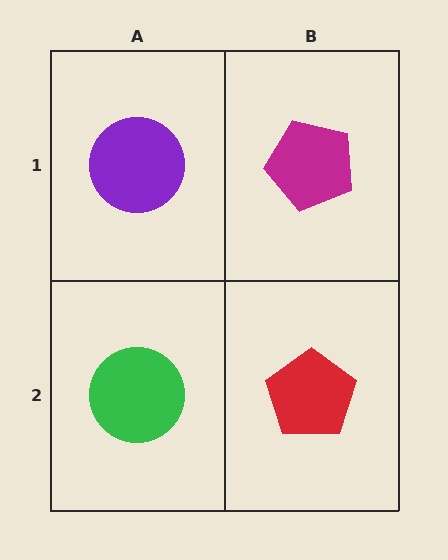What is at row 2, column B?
A red pentagon.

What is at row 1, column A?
A purple circle.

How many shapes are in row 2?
2 shapes.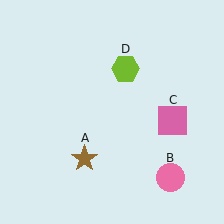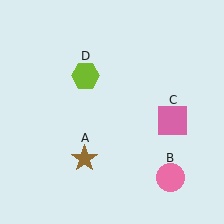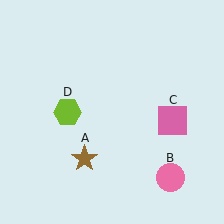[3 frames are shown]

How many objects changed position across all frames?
1 object changed position: lime hexagon (object D).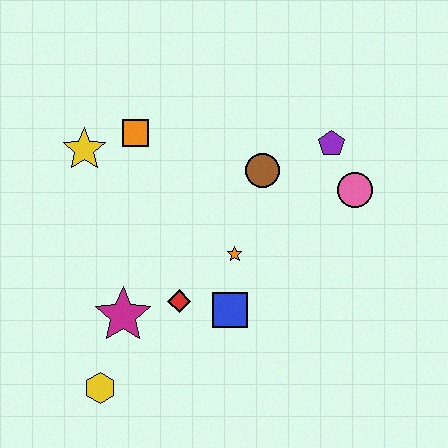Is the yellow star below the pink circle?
No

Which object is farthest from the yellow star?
The pink circle is farthest from the yellow star.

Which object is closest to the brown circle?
The purple pentagon is closest to the brown circle.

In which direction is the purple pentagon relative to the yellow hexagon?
The purple pentagon is above the yellow hexagon.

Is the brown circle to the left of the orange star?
No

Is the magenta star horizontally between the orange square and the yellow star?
Yes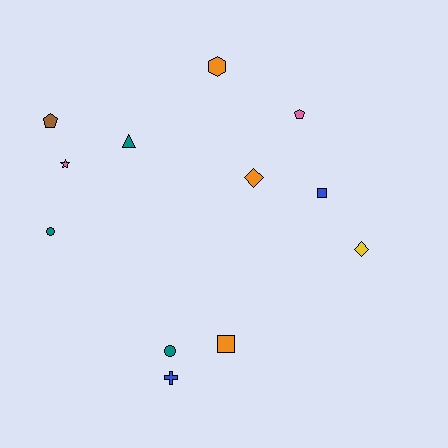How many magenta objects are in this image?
There are no magenta objects.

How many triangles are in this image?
There is 1 triangle.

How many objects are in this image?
There are 12 objects.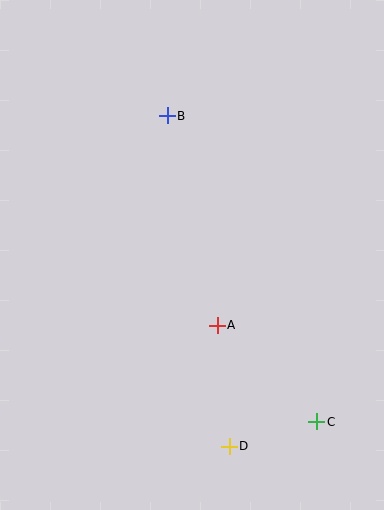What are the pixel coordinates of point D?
Point D is at (229, 446).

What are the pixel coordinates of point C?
Point C is at (317, 422).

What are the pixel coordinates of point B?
Point B is at (167, 116).